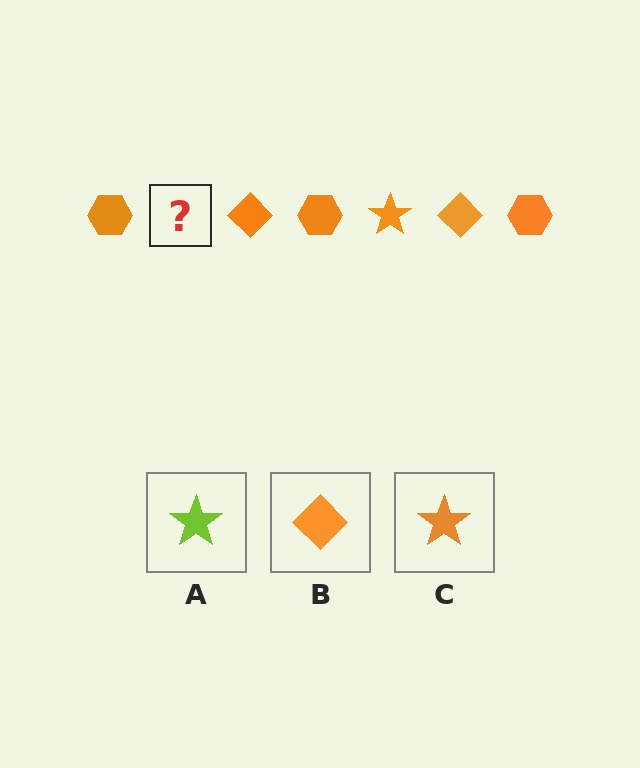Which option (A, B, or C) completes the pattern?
C.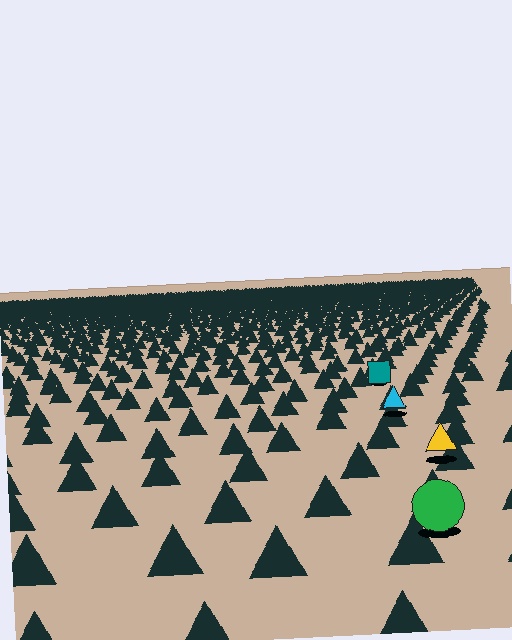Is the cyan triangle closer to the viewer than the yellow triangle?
No. The yellow triangle is closer — you can tell from the texture gradient: the ground texture is coarser near it.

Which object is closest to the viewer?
The green circle is closest. The texture marks near it are larger and more spread out.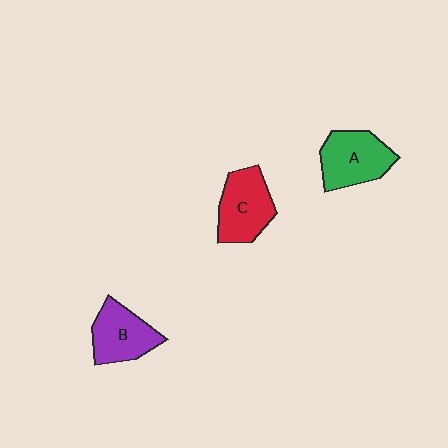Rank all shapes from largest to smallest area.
From largest to smallest: A (green), C (red), B (purple).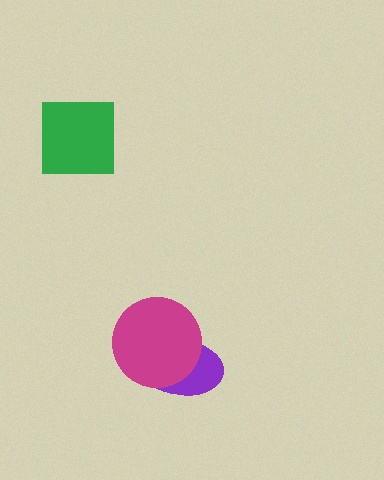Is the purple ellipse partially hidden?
Yes, it is partially covered by another shape.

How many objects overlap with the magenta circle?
1 object overlaps with the magenta circle.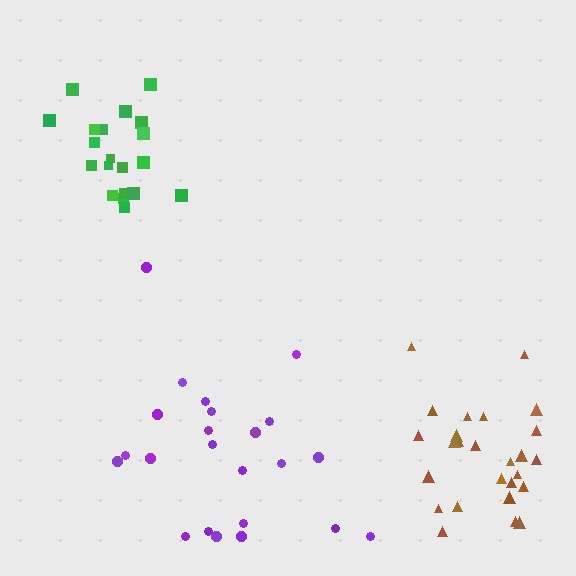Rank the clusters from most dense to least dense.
green, brown, purple.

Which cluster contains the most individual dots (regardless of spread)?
Brown (26).